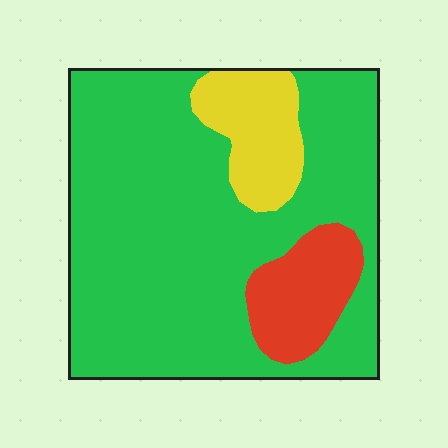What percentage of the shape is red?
Red covers around 10% of the shape.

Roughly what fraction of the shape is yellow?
Yellow covers around 10% of the shape.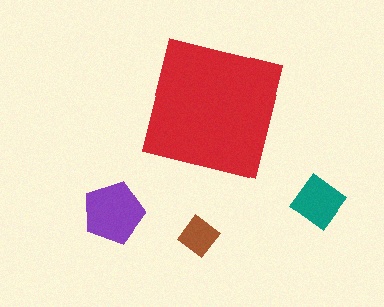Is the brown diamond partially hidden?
No, the brown diamond is fully visible.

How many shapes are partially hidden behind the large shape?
0 shapes are partially hidden.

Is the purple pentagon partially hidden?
No, the purple pentagon is fully visible.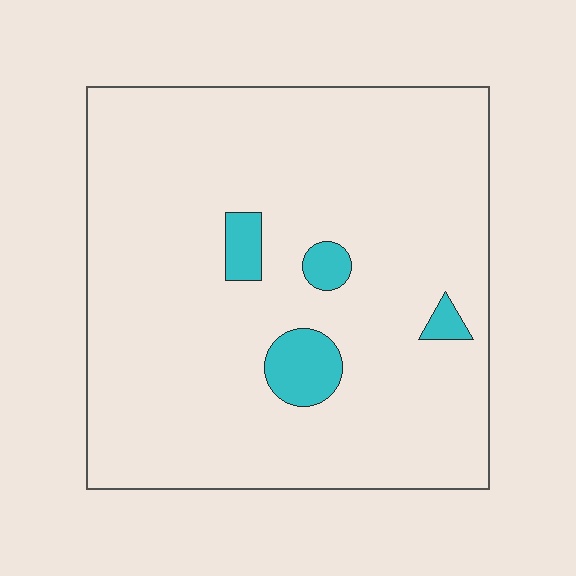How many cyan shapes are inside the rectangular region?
4.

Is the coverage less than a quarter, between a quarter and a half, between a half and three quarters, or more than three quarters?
Less than a quarter.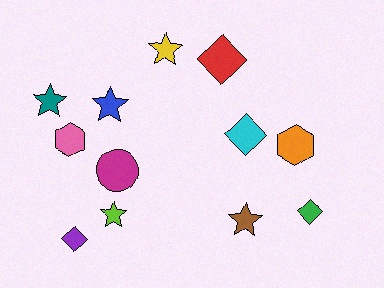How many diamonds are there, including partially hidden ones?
There are 4 diamonds.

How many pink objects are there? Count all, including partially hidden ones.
There is 1 pink object.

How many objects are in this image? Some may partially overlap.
There are 12 objects.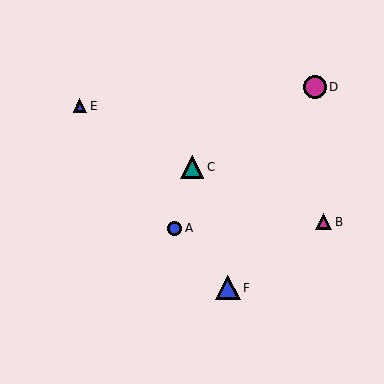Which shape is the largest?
The blue triangle (labeled F) is the largest.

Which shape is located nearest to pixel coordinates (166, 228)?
The blue circle (labeled A) at (175, 228) is nearest to that location.